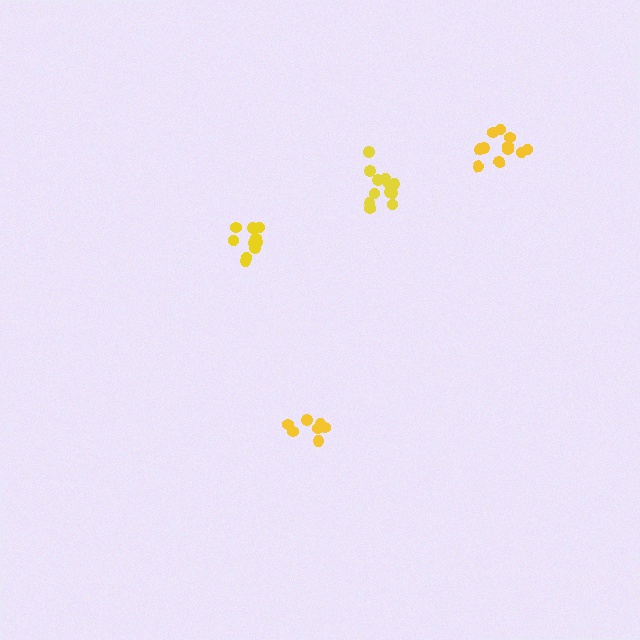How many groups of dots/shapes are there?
There are 4 groups.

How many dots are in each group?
Group 1: 7 dots, Group 2: 10 dots, Group 3: 12 dots, Group 4: 11 dots (40 total).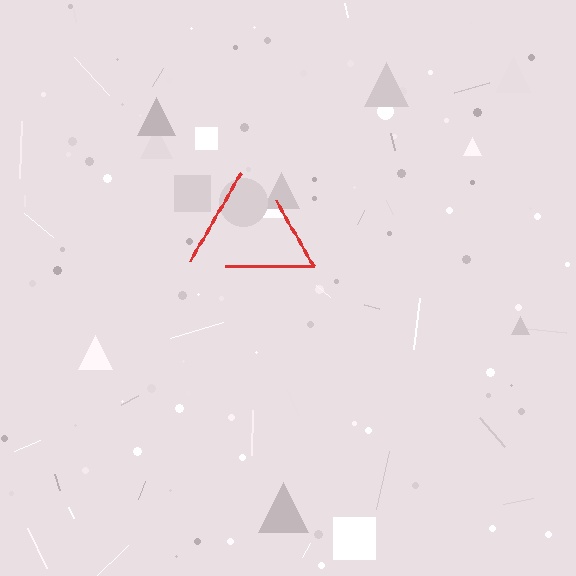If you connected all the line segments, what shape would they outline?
They would outline a triangle.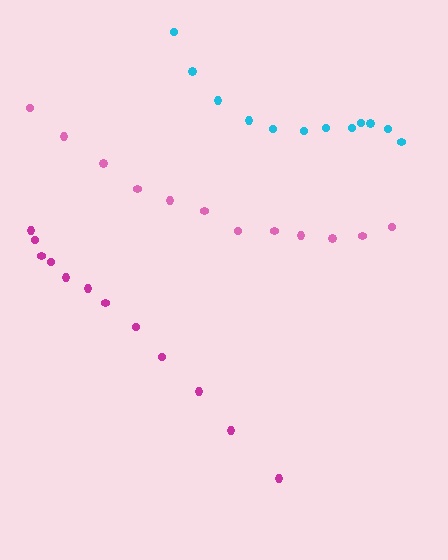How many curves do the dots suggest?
There are 3 distinct paths.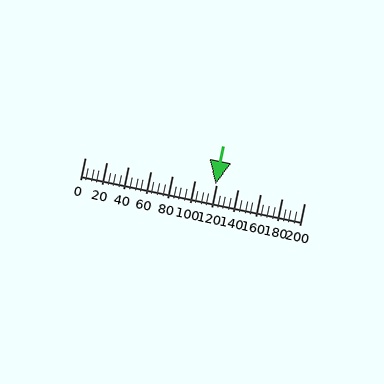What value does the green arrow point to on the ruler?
The green arrow points to approximately 120.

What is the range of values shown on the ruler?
The ruler shows values from 0 to 200.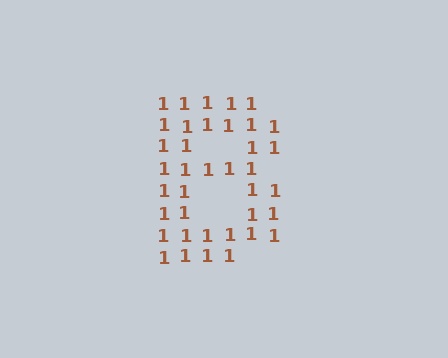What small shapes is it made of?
It is made of small digit 1's.